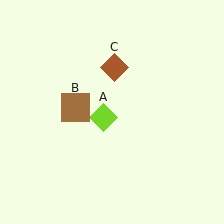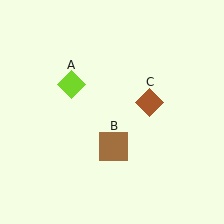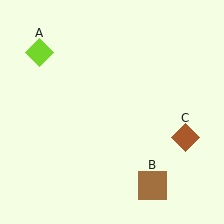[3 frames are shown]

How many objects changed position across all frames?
3 objects changed position: lime diamond (object A), brown square (object B), brown diamond (object C).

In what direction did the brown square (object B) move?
The brown square (object B) moved down and to the right.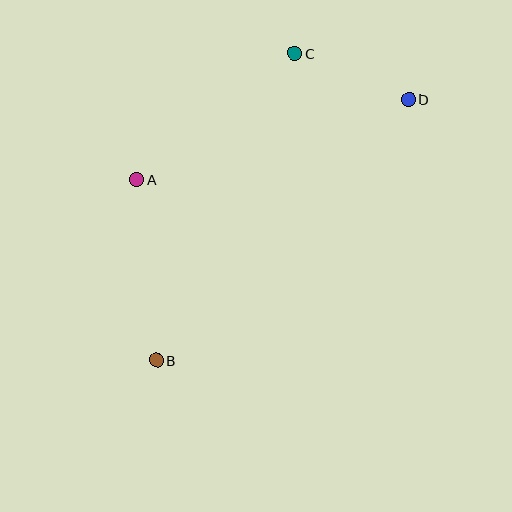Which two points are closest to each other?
Points C and D are closest to each other.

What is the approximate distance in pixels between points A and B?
The distance between A and B is approximately 182 pixels.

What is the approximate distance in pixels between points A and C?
The distance between A and C is approximately 202 pixels.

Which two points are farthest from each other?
Points B and D are farthest from each other.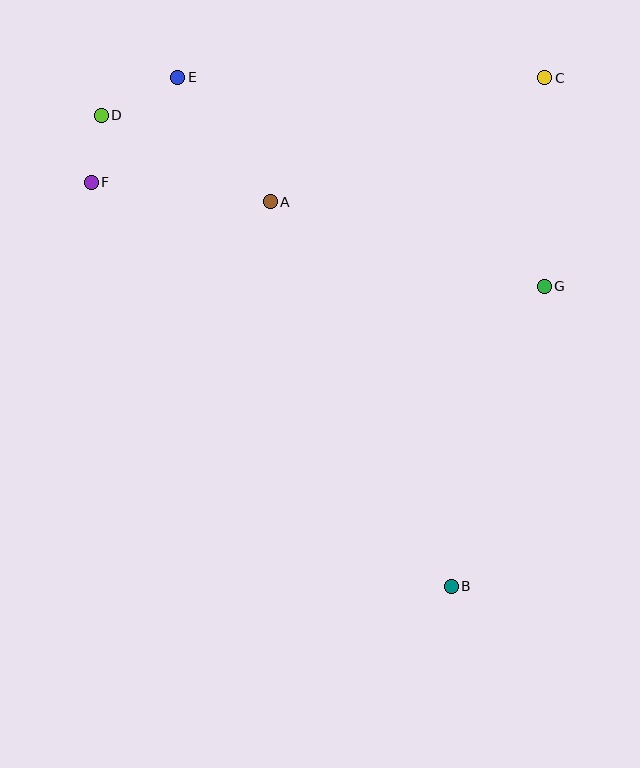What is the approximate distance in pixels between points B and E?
The distance between B and E is approximately 578 pixels.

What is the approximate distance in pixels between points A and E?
The distance between A and E is approximately 155 pixels.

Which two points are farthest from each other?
Points B and D are farthest from each other.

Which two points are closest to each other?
Points D and F are closest to each other.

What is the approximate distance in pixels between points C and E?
The distance between C and E is approximately 367 pixels.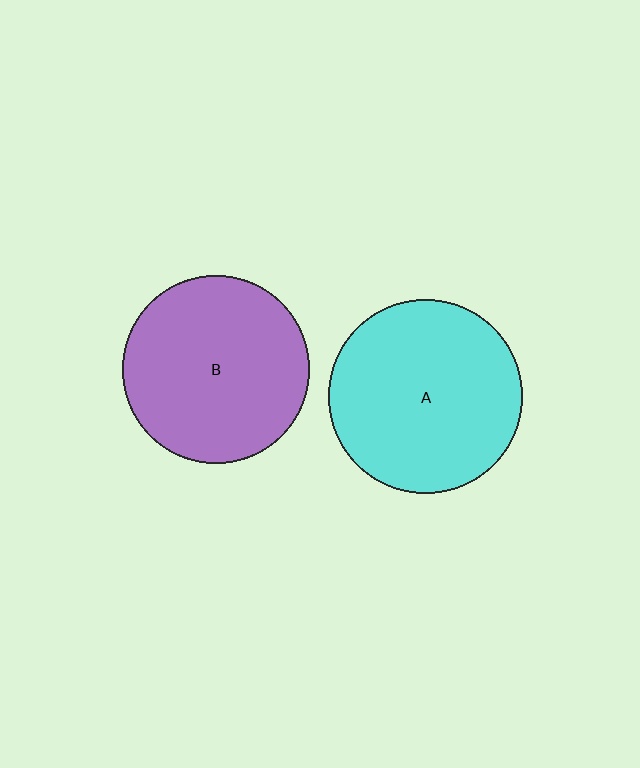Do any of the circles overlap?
No, none of the circles overlap.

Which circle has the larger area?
Circle A (cyan).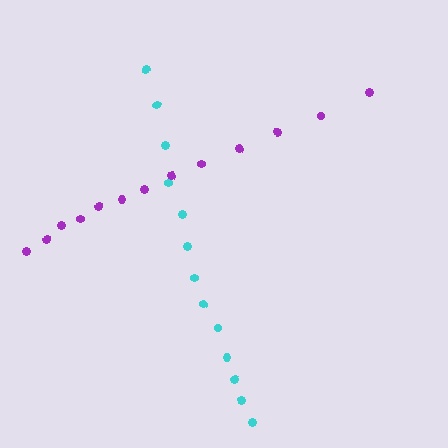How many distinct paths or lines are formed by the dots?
There are 2 distinct paths.